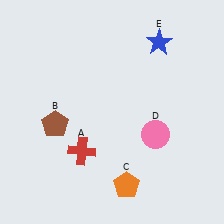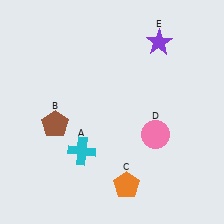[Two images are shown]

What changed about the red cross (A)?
In Image 1, A is red. In Image 2, it changed to cyan.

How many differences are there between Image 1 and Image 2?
There are 2 differences between the two images.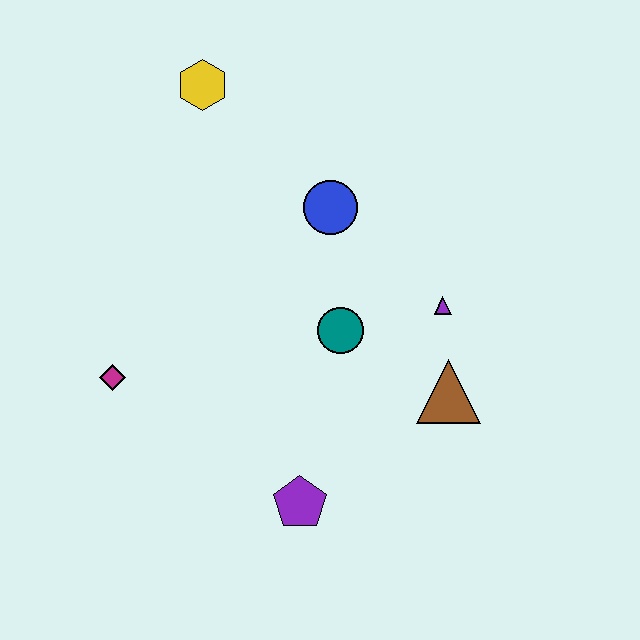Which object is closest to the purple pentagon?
The teal circle is closest to the purple pentagon.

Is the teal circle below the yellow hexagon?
Yes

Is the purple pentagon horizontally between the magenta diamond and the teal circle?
Yes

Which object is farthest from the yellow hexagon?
The purple pentagon is farthest from the yellow hexagon.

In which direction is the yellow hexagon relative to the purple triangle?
The yellow hexagon is to the left of the purple triangle.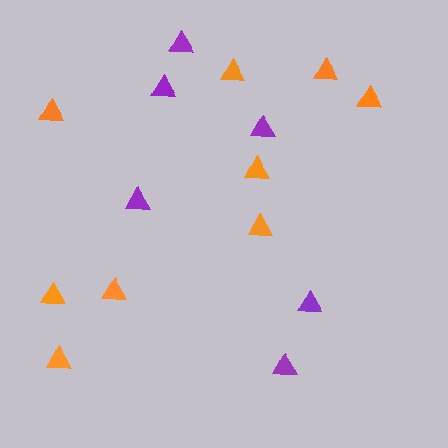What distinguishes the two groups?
There are 2 groups: one group of orange triangles (9) and one group of purple triangles (6).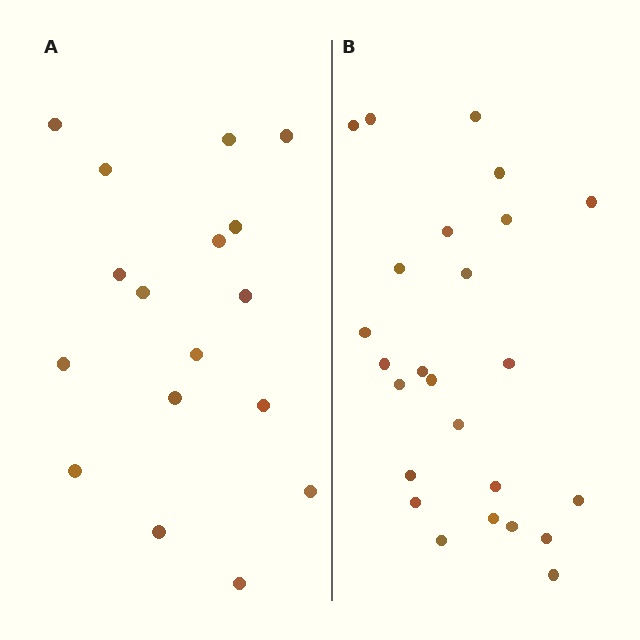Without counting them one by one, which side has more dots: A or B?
Region B (the right region) has more dots.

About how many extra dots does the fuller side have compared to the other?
Region B has roughly 8 or so more dots than region A.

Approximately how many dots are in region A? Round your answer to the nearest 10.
About 20 dots. (The exact count is 17, which rounds to 20.)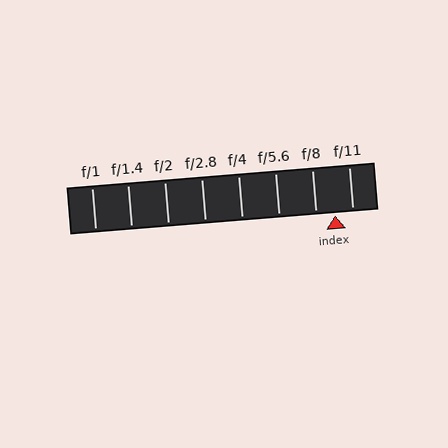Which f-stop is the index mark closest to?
The index mark is closest to f/11.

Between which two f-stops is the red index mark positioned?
The index mark is between f/8 and f/11.